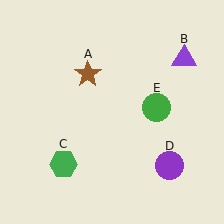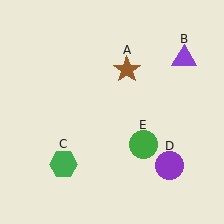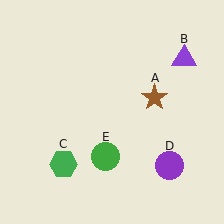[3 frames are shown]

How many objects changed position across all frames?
2 objects changed position: brown star (object A), green circle (object E).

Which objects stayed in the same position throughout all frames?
Purple triangle (object B) and green hexagon (object C) and purple circle (object D) remained stationary.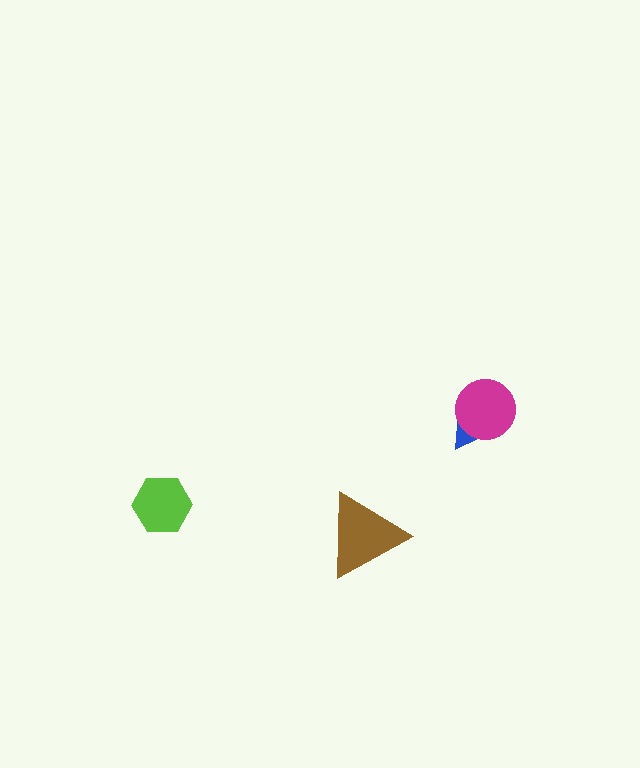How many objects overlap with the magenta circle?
1 object overlaps with the magenta circle.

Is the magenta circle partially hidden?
No, no other shape covers it.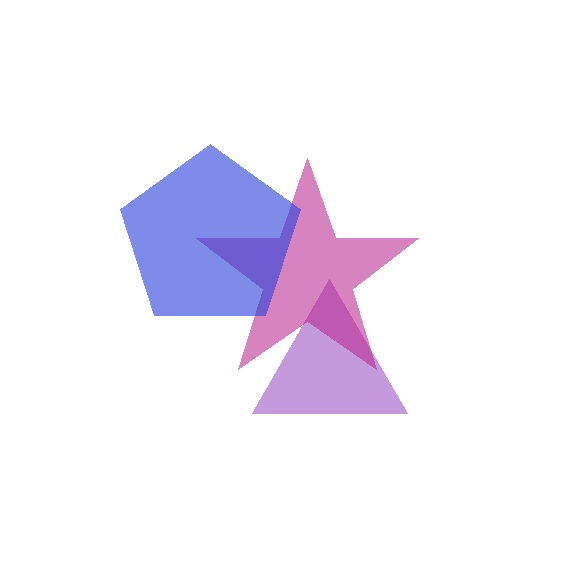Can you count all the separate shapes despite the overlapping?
Yes, there are 3 separate shapes.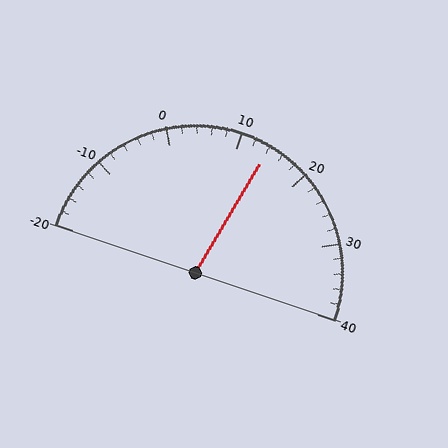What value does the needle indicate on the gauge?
The needle indicates approximately 14.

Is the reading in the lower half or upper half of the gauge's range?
The reading is in the upper half of the range (-20 to 40).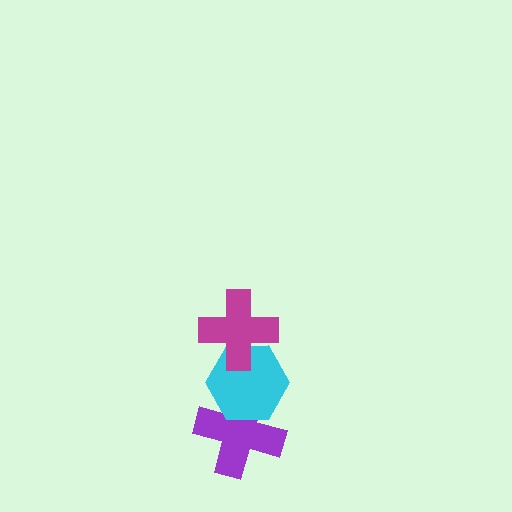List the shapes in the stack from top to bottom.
From top to bottom: the magenta cross, the cyan hexagon, the purple cross.